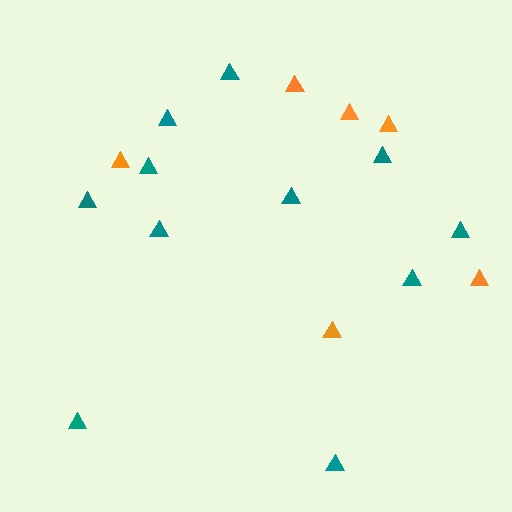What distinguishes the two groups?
There are 2 groups: one group of orange triangles (6) and one group of teal triangles (11).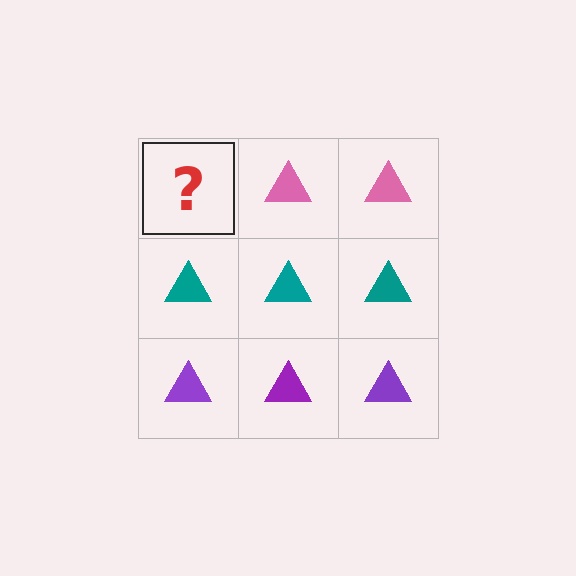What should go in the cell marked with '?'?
The missing cell should contain a pink triangle.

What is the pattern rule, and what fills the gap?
The rule is that each row has a consistent color. The gap should be filled with a pink triangle.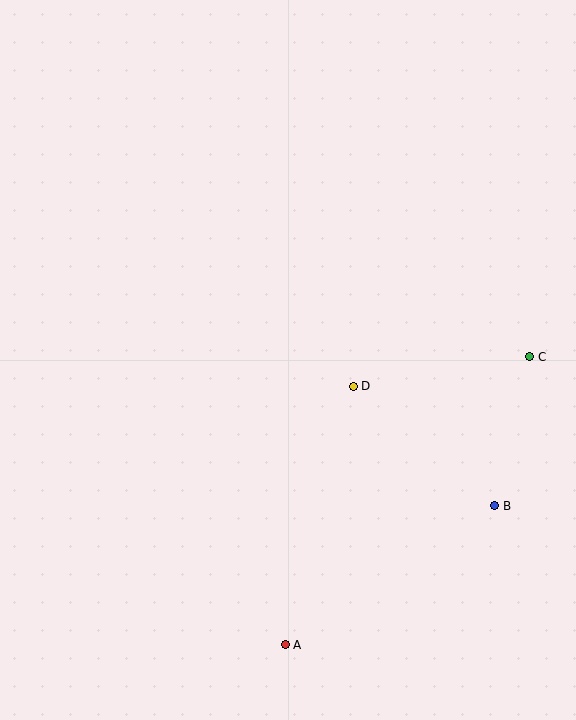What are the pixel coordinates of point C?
Point C is at (530, 357).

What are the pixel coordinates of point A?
Point A is at (285, 645).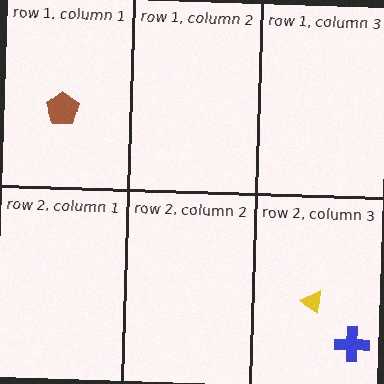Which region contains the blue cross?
The row 2, column 3 region.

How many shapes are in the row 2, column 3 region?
2.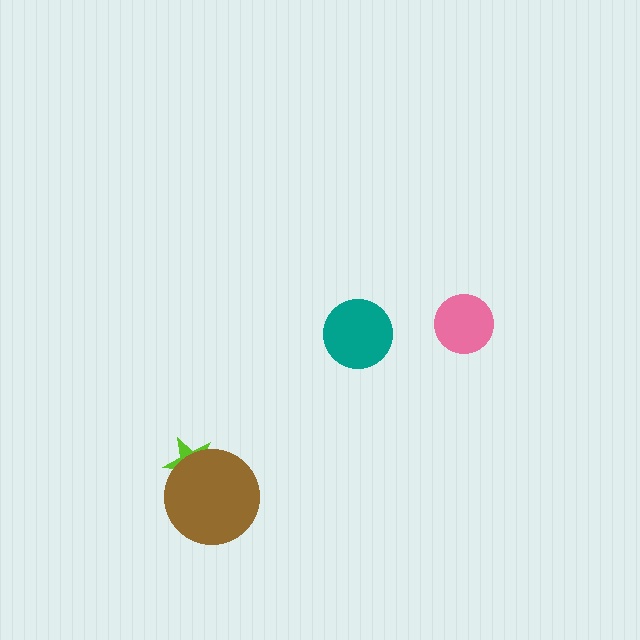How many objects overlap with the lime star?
1 object overlaps with the lime star.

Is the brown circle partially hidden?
No, no other shape covers it.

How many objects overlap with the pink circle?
0 objects overlap with the pink circle.